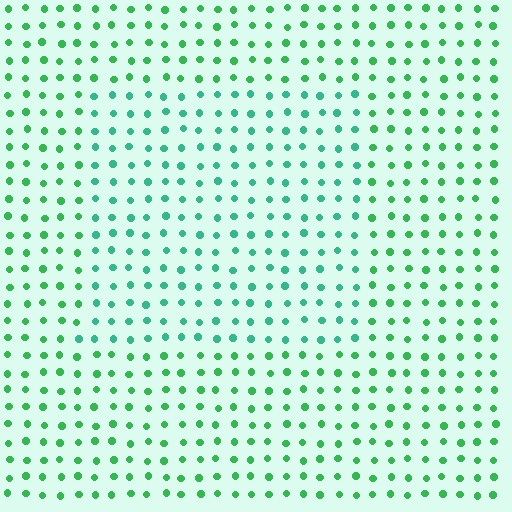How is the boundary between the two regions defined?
The boundary is defined purely by a slight shift in hue (about 28 degrees). Spacing, size, and orientation are identical on both sides.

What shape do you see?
I see a rectangle.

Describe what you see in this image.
The image is filled with small green elements in a uniform arrangement. A rectangle-shaped region is visible where the elements are tinted to a slightly different hue, forming a subtle color boundary.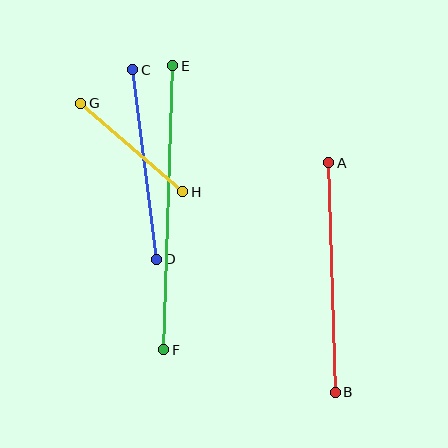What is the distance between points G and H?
The distance is approximately 135 pixels.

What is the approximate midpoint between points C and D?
The midpoint is at approximately (145, 164) pixels.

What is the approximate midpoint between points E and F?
The midpoint is at approximately (168, 208) pixels.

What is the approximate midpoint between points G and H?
The midpoint is at approximately (132, 147) pixels.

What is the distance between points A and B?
The distance is approximately 229 pixels.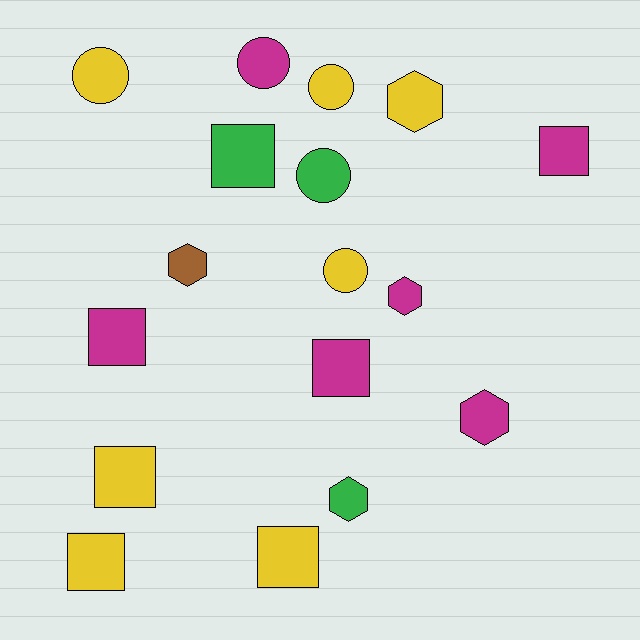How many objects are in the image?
There are 17 objects.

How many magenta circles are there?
There is 1 magenta circle.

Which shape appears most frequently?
Square, with 7 objects.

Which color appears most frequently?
Yellow, with 7 objects.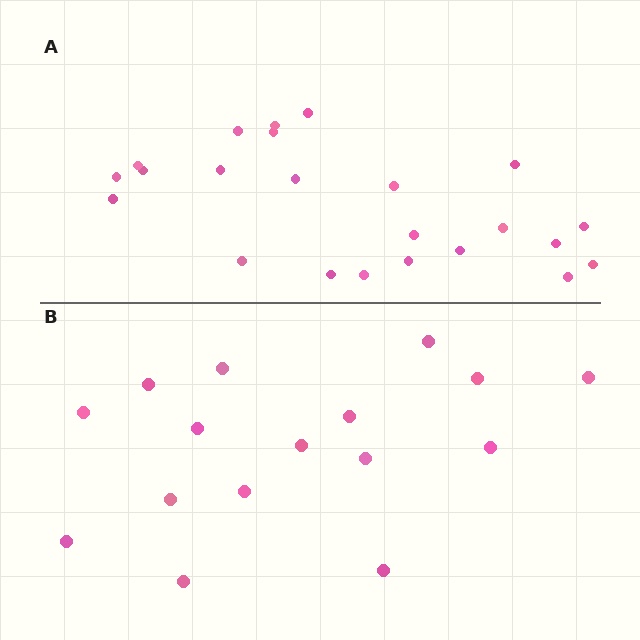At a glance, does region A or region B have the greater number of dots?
Region A (the top region) has more dots.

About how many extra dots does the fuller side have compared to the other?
Region A has roughly 8 or so more dots than region B.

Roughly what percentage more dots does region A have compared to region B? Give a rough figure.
About 45% more.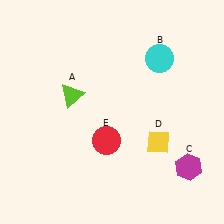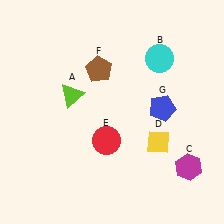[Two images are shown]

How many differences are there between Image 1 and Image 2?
There are 2 differences between the two images.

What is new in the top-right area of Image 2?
A blue pentagon (G) was added in the top-right area of Image 2.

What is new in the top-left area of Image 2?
A brown pentagon (F) was added in the top-left area of Image 2.